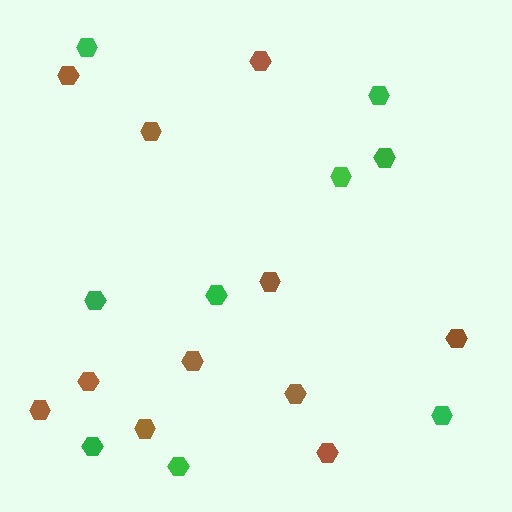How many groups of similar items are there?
There are 2 groups: one group of brown hexagons (11) and one group of green hexagons (9).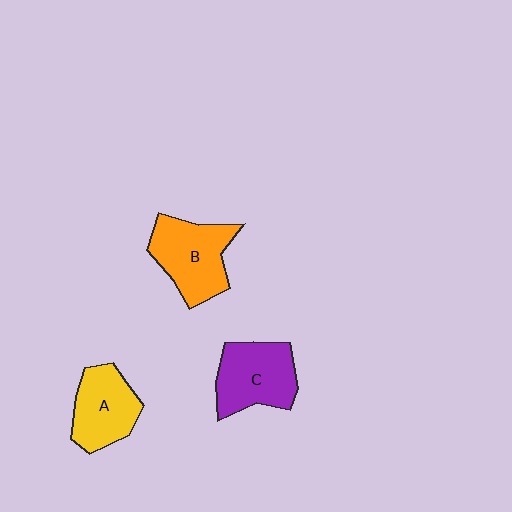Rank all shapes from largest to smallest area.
From largest to smallest: B (orange), C (purple), A (yellow).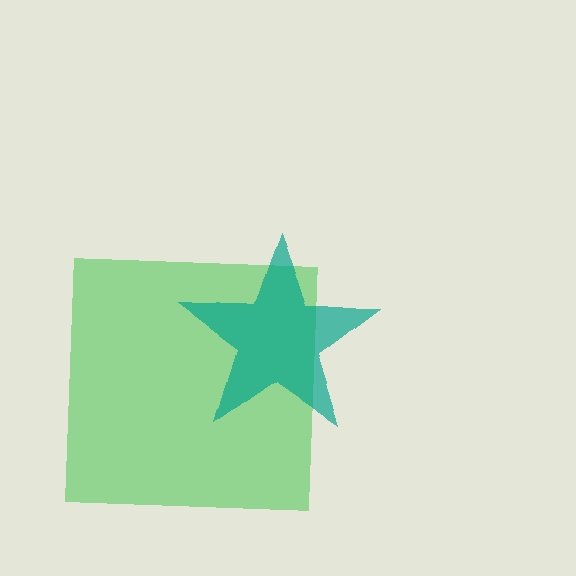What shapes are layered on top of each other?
The layered shapes are: a green square, a teal star.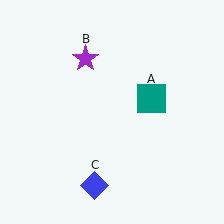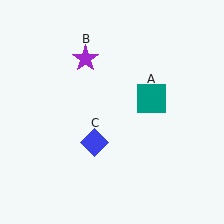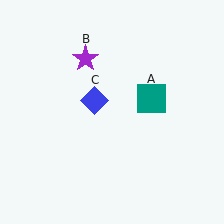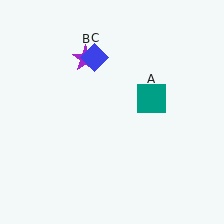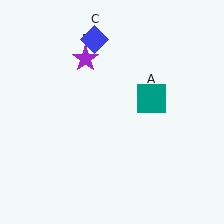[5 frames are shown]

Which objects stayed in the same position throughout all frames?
Teal square (object A) and purple star (object B) remained stationary.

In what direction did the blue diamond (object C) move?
The blue diamond (object C) moved up.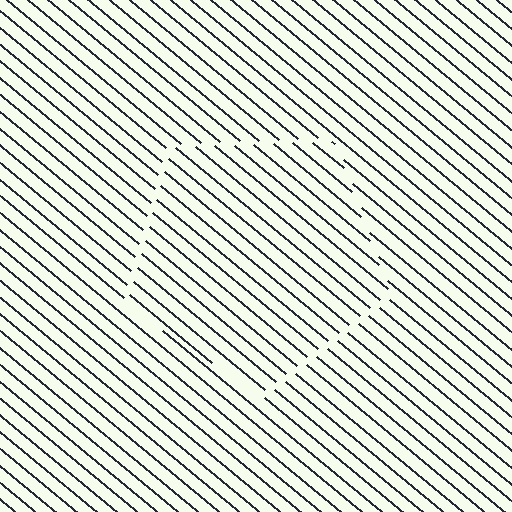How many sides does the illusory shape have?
5 sides — the line-ends trace a pentagon.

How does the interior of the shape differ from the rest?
The interior of the shape contains the same grating, shifted by half a period — the contour is defined by the phase discontinuity where line-ends from the inner and outer gratings abut.